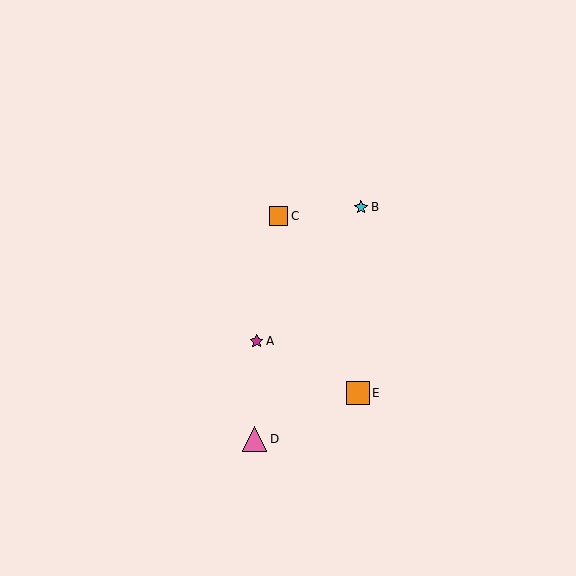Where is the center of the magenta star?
The center of the magenta star is at (257, 341).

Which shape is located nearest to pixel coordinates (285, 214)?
The orange square (labeled C) at (279, 216) is nearest to that location.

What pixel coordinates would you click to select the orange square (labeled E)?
Click at (358, 393) to select the orange square E.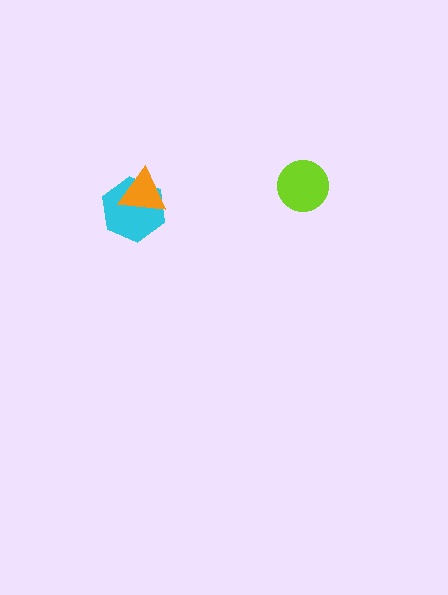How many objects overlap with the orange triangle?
1 object overlaps with the orange triangle.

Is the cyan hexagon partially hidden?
Yes, it is partially covered by another shape.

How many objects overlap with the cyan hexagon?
1 object overlaps with the cyan hexagon.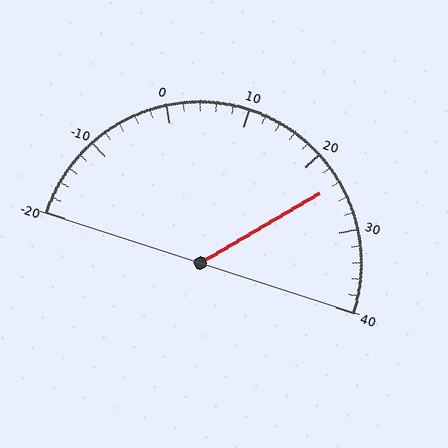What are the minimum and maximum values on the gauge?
The gauge ranges from -20 to 40.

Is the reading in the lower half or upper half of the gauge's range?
The reading is in the upper half of the range (-20 to 40).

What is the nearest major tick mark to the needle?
The nearest major tick mark is 20.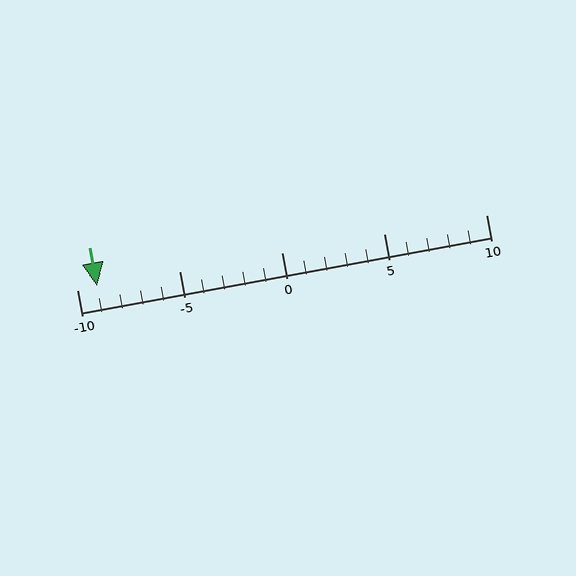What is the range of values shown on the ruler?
The ruler shows values from -10 to 10.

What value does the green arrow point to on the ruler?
The green arrow points to approximately -9.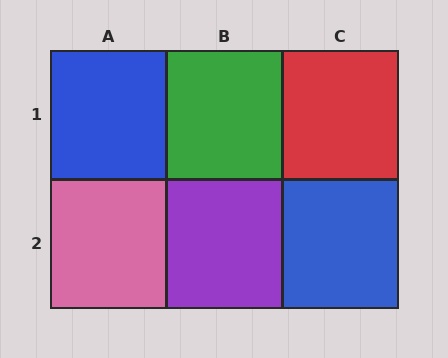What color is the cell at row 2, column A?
Pink.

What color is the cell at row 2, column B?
Purple.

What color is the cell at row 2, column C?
Blue.